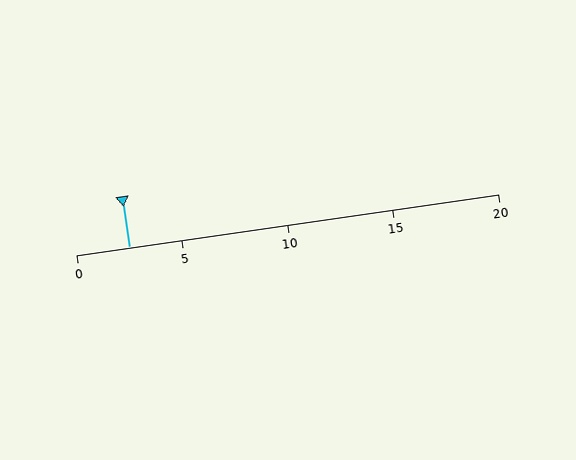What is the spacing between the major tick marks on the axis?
The major ticks are spaced 5 apart.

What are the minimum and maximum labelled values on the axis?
The axis runs from 0 to 20.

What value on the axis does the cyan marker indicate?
The marker indicates approximately 2.5.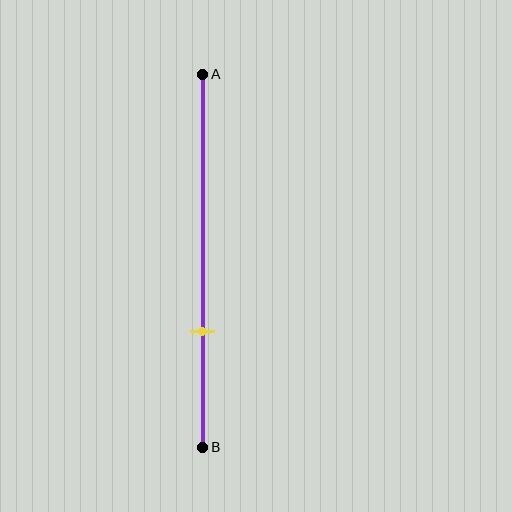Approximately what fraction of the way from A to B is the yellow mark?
The yellow mark is approximately 70% of the way from A to B.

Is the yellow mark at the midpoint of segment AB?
No, the mark is at about 70% from A, not at the 50% midpoint.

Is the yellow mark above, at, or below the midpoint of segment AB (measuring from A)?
The yellow mark is below the midpoint of segment AB.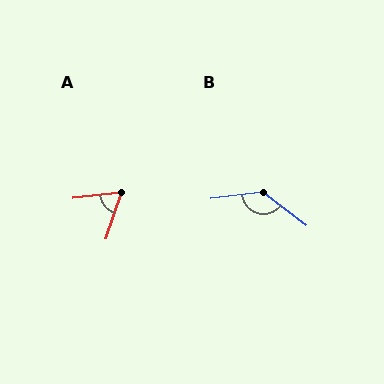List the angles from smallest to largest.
A (66°), B (136°).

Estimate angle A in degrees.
Approximately 66 degrees.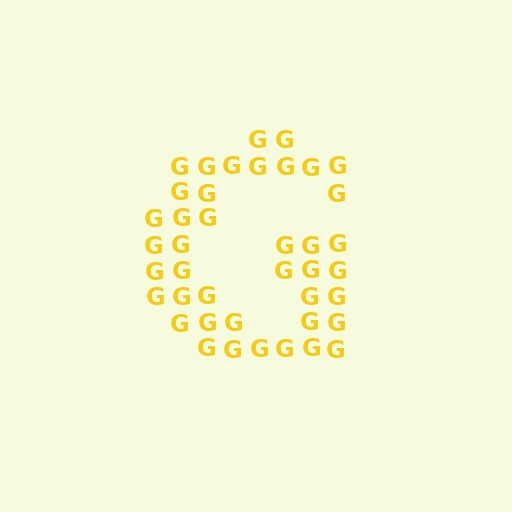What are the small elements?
The small elements are letter G's.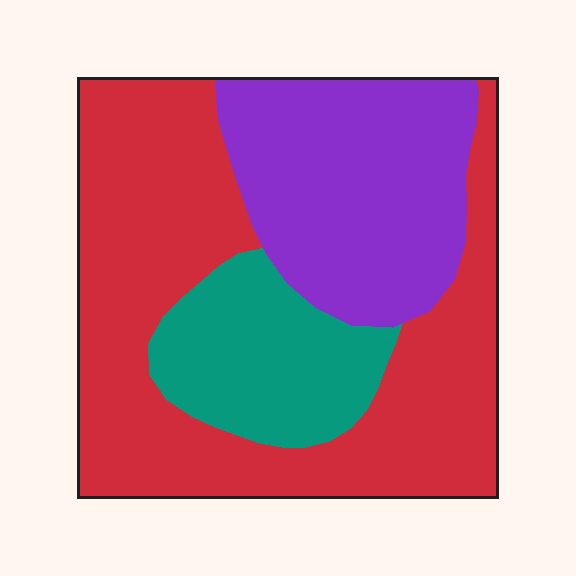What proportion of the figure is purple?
Purple takes up between a quarter and a half of the figure.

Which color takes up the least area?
Teal, at roughly 20%.